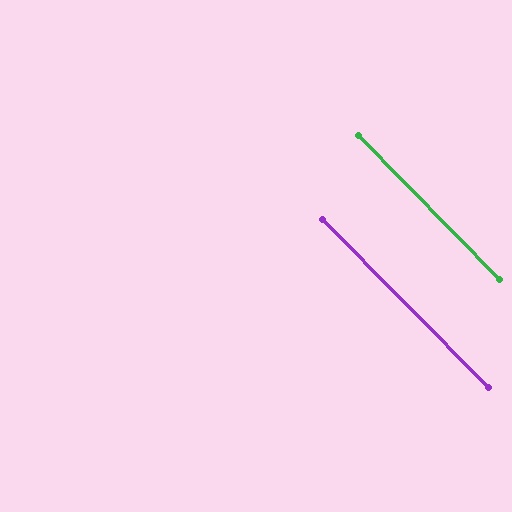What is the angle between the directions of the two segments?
Approximately 0 degrees.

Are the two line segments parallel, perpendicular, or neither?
Parallel — their directions differ by only 0.2°.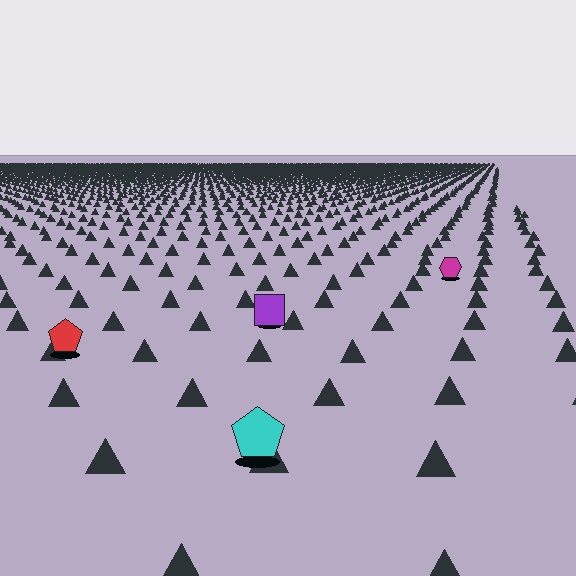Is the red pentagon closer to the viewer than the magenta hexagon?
Yes. The red pentagon is closer — you can tell from the texture gradient: the ground texture is coarser near it.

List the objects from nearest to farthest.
From nearest to farthest: the cyan pentagon, the red pentagon, the purple square, the magenta hexagon.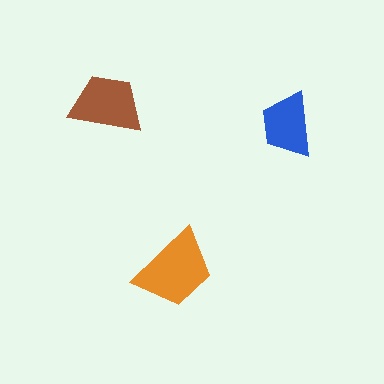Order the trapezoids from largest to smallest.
the orange one, the brown one, the blue one.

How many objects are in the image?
There are 3 objects in the image.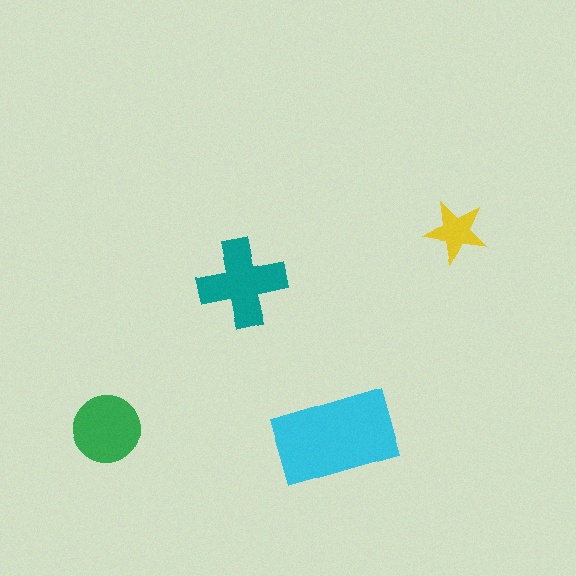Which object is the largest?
The cyan rectangle.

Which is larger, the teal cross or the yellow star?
The teal cross.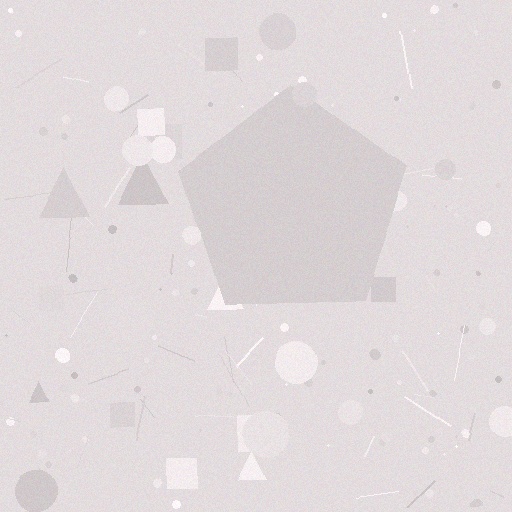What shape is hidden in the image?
A pentagon is hidden in the image.